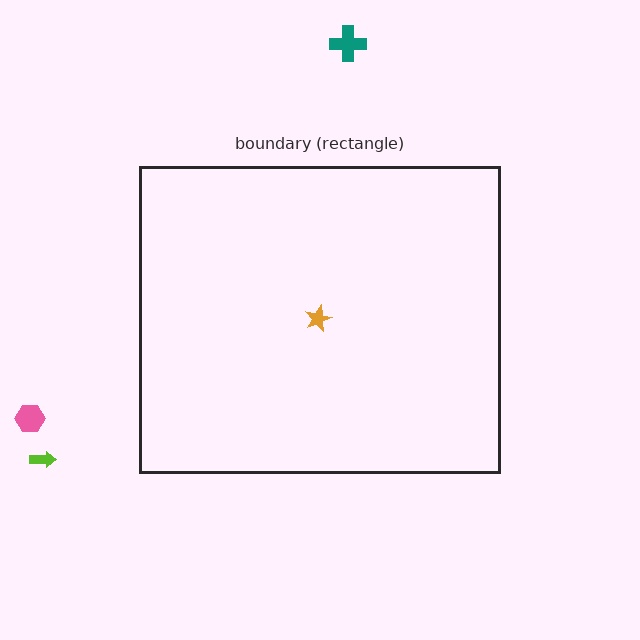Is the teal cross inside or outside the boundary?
Outside.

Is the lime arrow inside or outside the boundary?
Outside.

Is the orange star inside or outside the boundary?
Inside.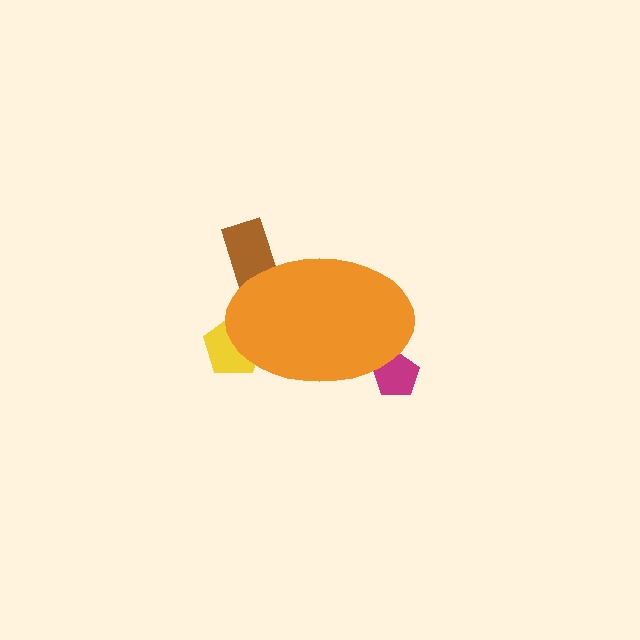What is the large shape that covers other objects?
An orange ellipse.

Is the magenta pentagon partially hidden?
Yes, the magenta pentagon is partially hidden behind the orange ellipse.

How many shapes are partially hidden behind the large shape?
3 shapes are partially hidden.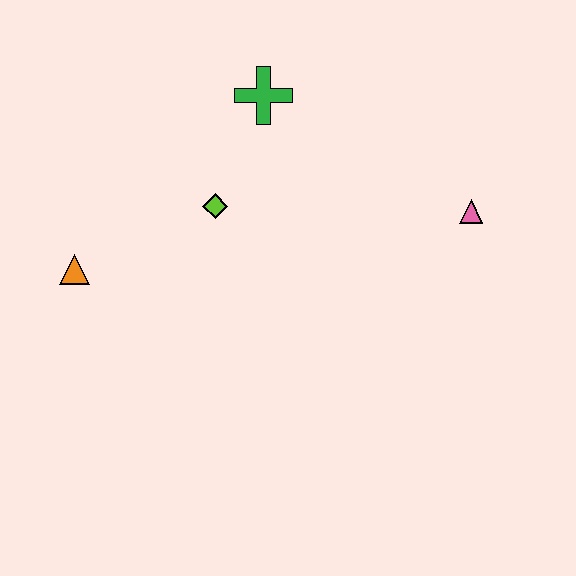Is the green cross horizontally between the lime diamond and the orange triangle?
No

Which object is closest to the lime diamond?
The green cross is closest to the lime diamond.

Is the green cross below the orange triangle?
No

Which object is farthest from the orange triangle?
The pink triangle is farthest from the orange triangle.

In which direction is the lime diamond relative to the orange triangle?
The lime diamond is to the right of the orange triangle.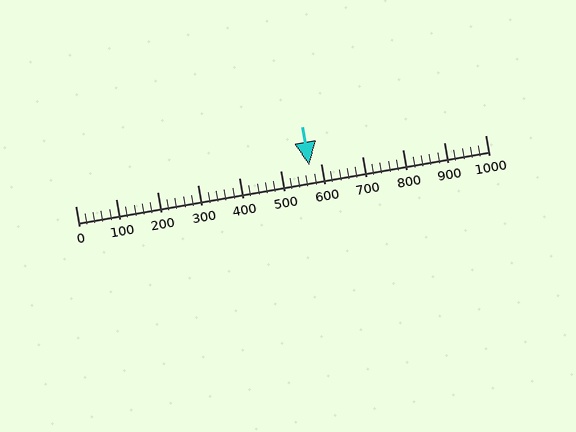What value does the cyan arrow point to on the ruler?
The cyan arrow points to approximately 571.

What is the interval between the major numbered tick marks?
The major tick marks are spaced 100 units apart.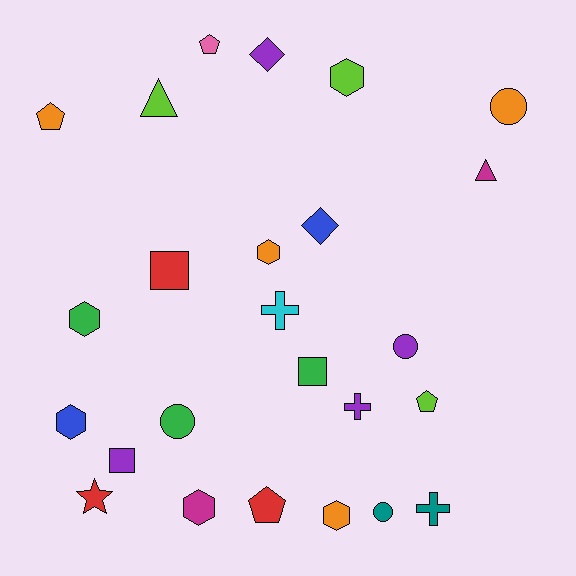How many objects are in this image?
There are 25 objects.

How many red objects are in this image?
There are 3 red objects.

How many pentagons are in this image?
There are 4 pentagons.